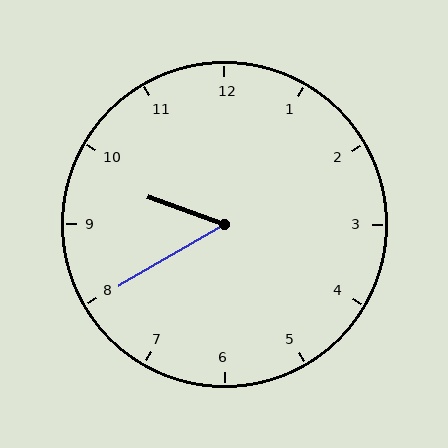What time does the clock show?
9:40.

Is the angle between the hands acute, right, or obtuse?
It is acute.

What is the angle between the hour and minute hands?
Approximately 50 degrees.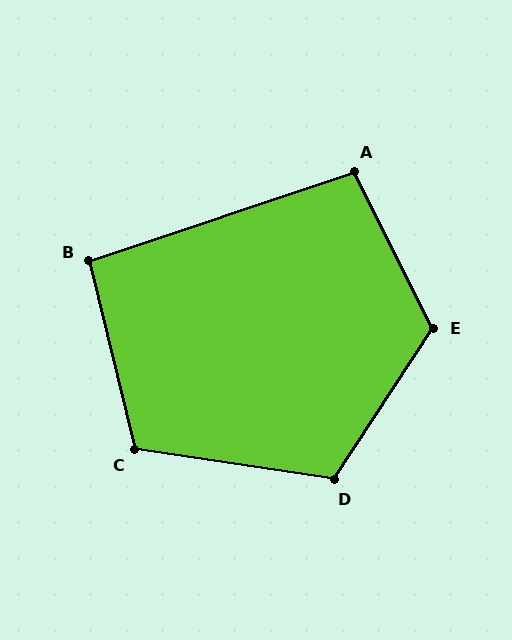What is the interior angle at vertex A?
Approximately 99 degrees (obtuse).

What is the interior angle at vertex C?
Approximately 112 degrees (obtuse).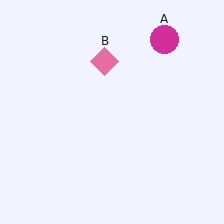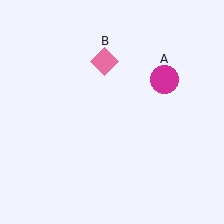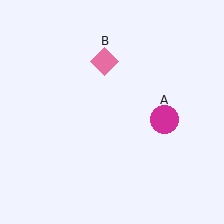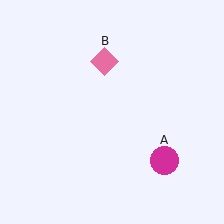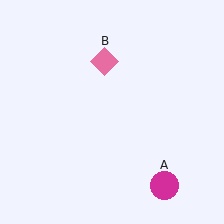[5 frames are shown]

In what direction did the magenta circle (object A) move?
The magenta circle (object A) moved down.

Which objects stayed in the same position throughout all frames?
Pink diamond (object B) remained stationary.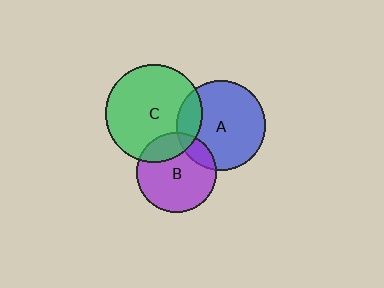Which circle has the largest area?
Circle C (green).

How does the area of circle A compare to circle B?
Approximately 1.2 times.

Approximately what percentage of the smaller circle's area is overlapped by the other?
Approximately 15%.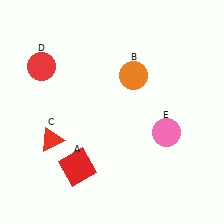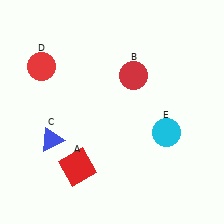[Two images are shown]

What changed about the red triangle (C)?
In Image 1, C is red. In Image 2, it changed to blue.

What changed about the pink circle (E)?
In Image 1, E is pink. In Image 2, it changed to cyan.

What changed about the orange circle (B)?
In Image 1, B is orange. In Image 2, it changed to red.